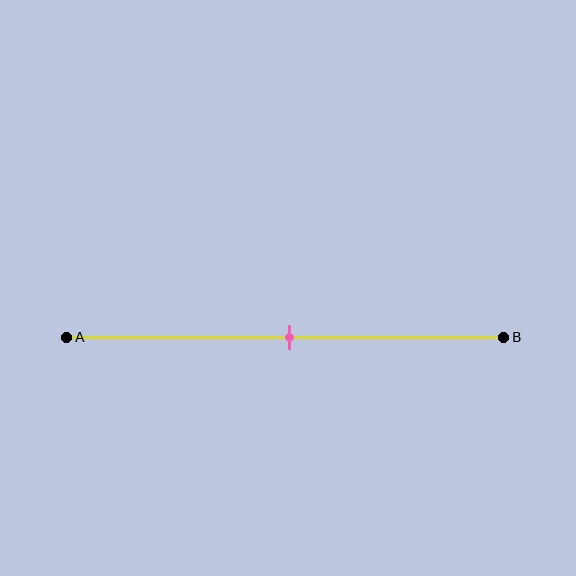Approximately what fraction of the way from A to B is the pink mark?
The pink mark is approximately 50% of the way from A to B.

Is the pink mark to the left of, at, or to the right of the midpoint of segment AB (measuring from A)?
The pink mark is approximately at the midpoint of segment AB.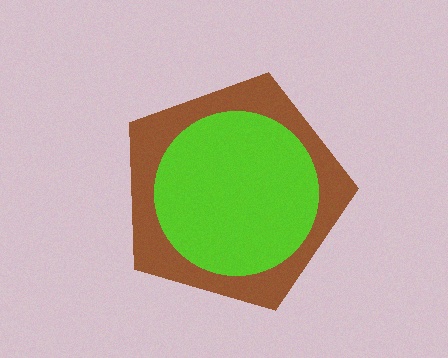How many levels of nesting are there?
2.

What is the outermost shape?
The brown pentagon.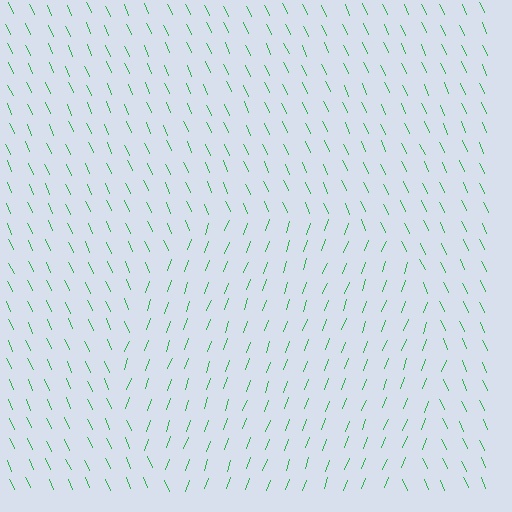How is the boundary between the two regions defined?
The boundary is defined purely by a change in line orientation (approximately 45 degrees difference). All lines are the same color and thickness.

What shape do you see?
I see a circle.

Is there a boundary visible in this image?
Yes, there is a texture boundary formed by a change in line orientation.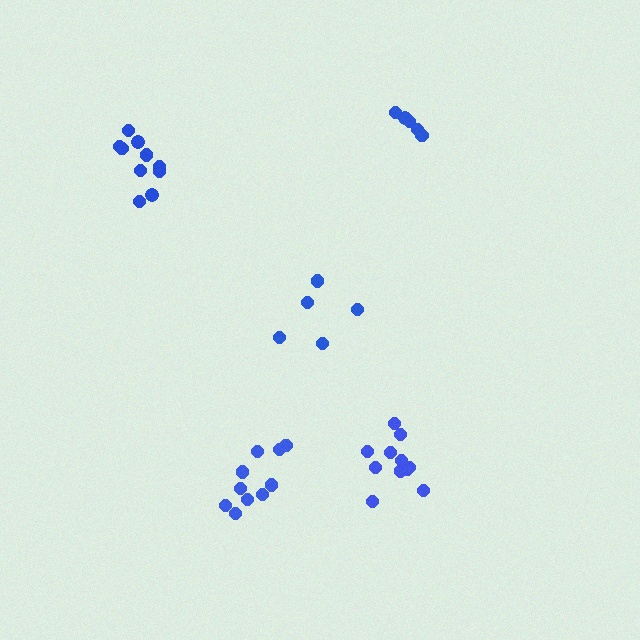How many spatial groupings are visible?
There are 5 spatial groupings.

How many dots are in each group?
Group 1: 5 dots, Group 2: 11 dots, Group 3: 5 dots, Group 4: 10 dots, Group 5: 10 dots (41 total).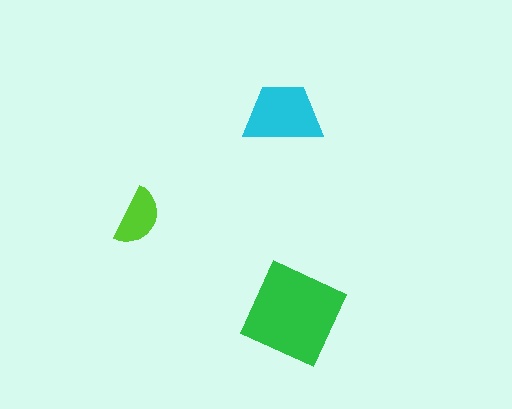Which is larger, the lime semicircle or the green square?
The green square.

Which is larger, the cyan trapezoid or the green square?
The green square.